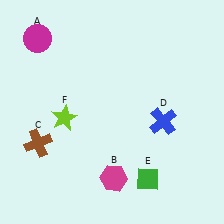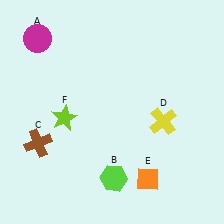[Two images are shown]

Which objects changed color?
B changed from magenta to lime. D changed from blue to yellow. E changed from green to orange.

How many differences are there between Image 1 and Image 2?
There are 3 differences between the two images.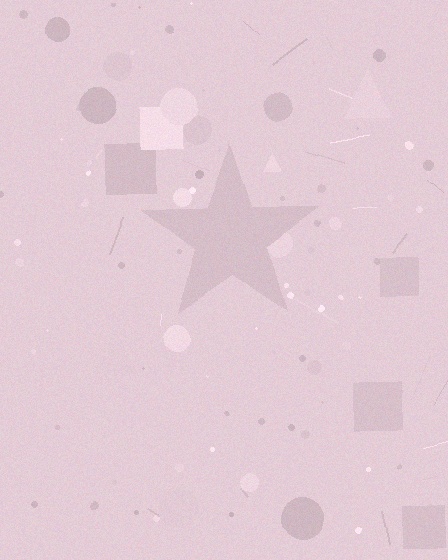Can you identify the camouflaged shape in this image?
The camouflaged shape is a star.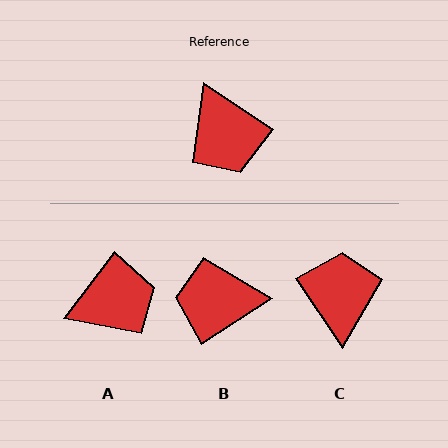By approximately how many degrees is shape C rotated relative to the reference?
Approximately 158 degrees counter-clockwise.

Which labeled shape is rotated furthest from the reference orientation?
C, about 158 degrees away.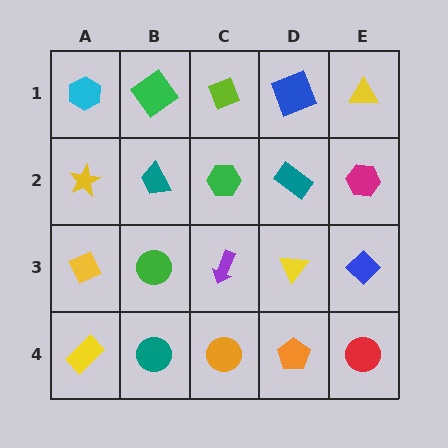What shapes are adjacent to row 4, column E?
A blue diamond (row 3, column E), an orange pentagon (row 4, column D).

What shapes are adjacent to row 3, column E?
A magenta hexagon (row 2, column E), a red circle (row 4, column E), a yellow triangle (row 3, column D).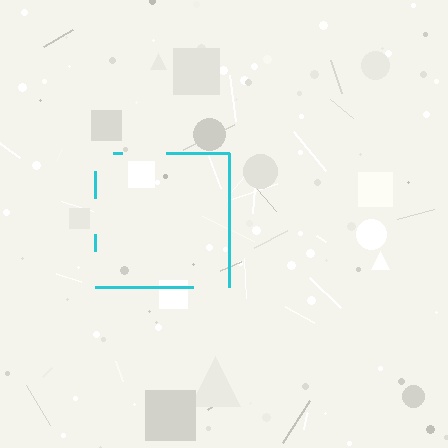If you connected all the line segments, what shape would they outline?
They would outline a square.